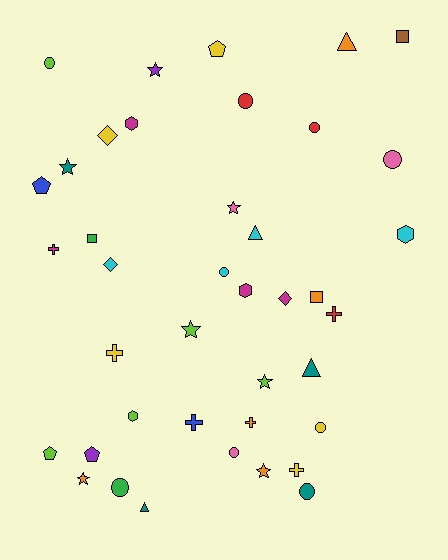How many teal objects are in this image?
There are 4 teal objects.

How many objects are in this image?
There are 40 objects.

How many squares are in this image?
There are 3 squares.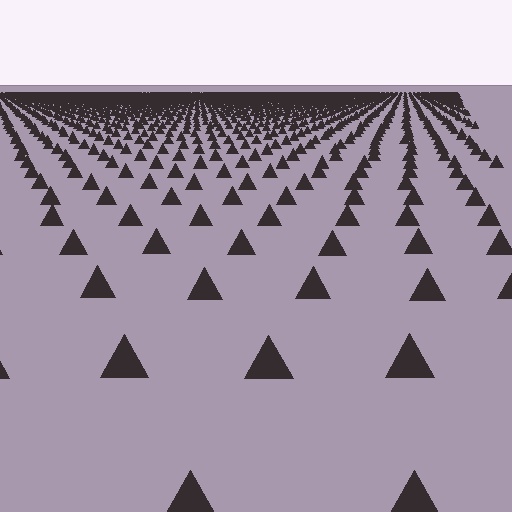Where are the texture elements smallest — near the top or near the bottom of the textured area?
Near the top.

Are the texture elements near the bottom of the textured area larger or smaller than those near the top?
Larger. Near the bottom, elements are closer to the viewer and appear at a bigger on-screen size.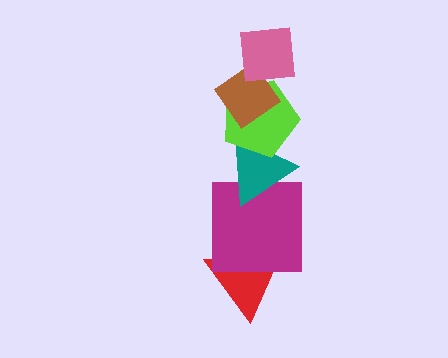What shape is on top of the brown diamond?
The pink square is on top of the brown diamond.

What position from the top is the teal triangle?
The teal triangle is 4th from the top.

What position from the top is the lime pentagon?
The lime pentagon is 3rd from the top.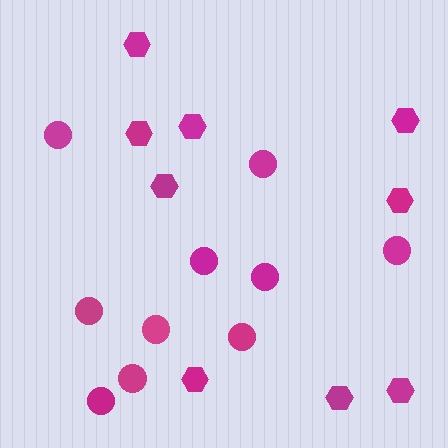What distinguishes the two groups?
There are 2 groups: one group of hexagons (9) and one group of circles (10).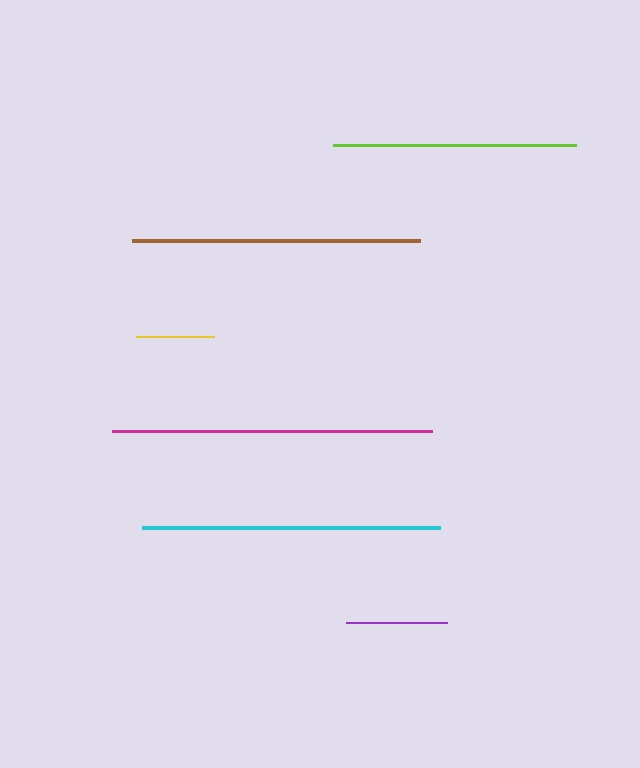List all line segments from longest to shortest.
From longest to shortest: magenta, cyan, brown, lime, purple, yellow.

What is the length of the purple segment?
The purple segment is approximately 101 pixels long.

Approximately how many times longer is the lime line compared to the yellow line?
The lime line is approximately 3.1 times the length of the yellow line.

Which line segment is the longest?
The magenta line is the longest at approximately 320 pixels.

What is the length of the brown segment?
The brown segment is approximately 288 pixels long.